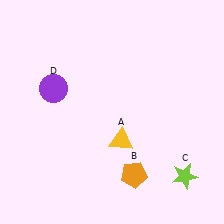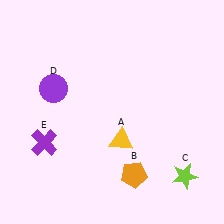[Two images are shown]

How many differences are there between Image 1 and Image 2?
There is 1 difference between the two images.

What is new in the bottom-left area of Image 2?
A purple cross (E) was added in the bottom-left area of Image 2.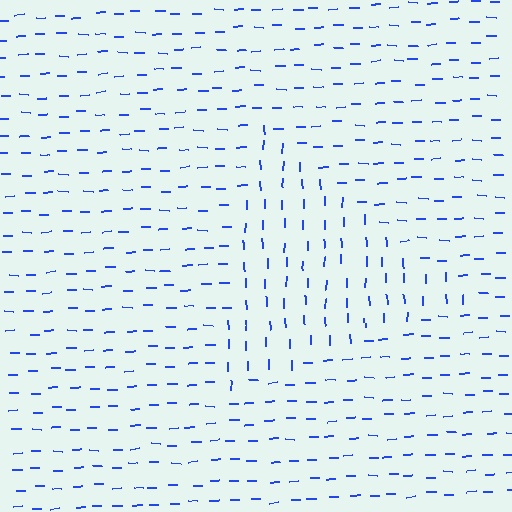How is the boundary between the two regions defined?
The boundary is defined purely by a change in line orientation (approximately 89 degrees difference). All lines are the same color and thickness.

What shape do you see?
I see a triangle.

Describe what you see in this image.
The image is filled with small blue line segments. A triangle region in the image has lines oriented differently from the surrounding lines, creating a visible texture boundary.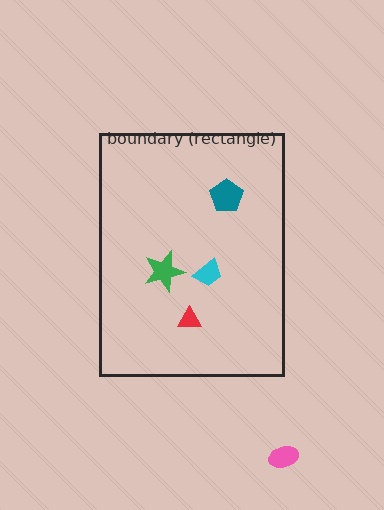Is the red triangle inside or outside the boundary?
Inside.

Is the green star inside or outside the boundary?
Inside.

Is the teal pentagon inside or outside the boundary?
Inside.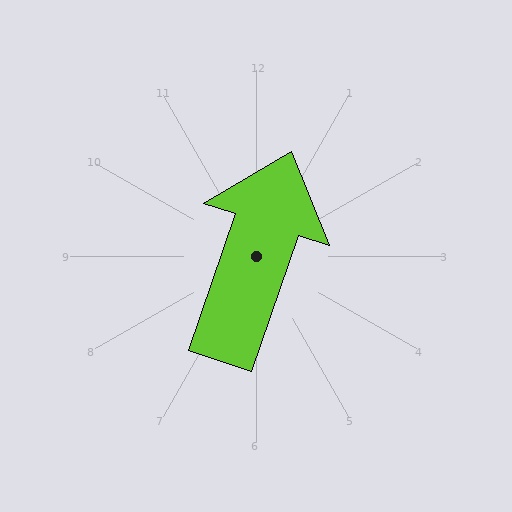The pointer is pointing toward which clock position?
Roughly 1 o'clock.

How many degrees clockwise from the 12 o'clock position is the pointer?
Approximately 19 degrees.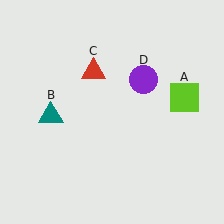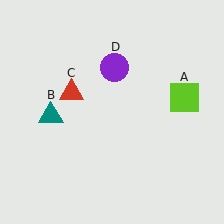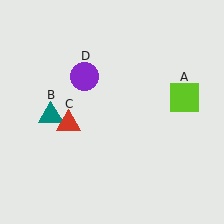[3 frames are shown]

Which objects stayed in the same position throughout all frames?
Lime square (object A) and teal triangle (object B) remained stationary.